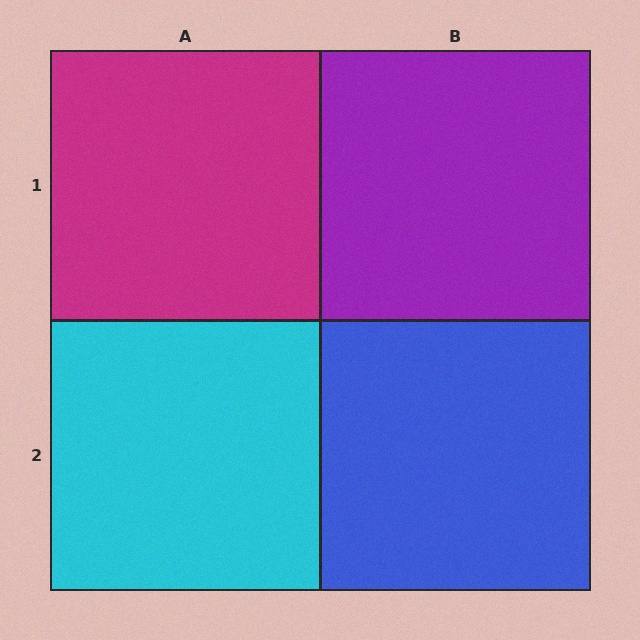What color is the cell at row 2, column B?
Blue.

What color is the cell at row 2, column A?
Cyan.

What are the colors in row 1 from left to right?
Magenta, purple.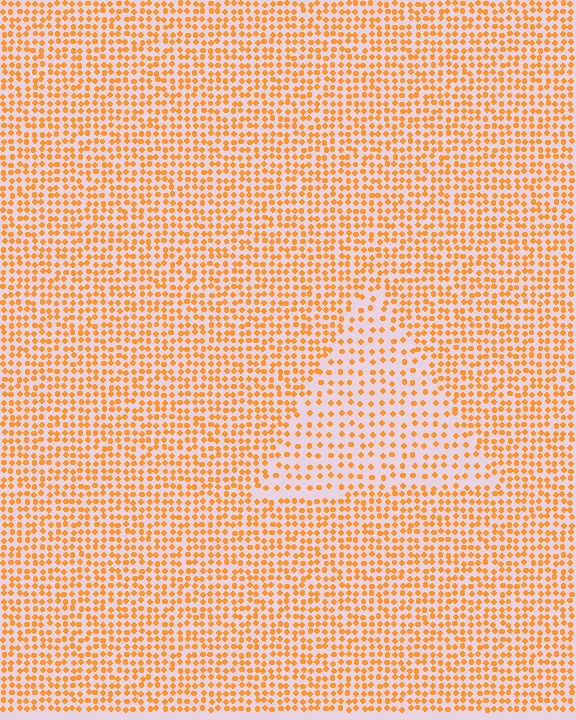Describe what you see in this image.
The image contains small orange elements arranged at two different densities. A triangle-shaped region is visible where the elements are less densely packed than the surrounding area.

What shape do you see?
I see a triangle.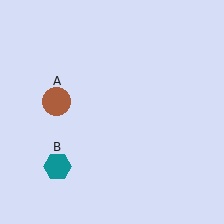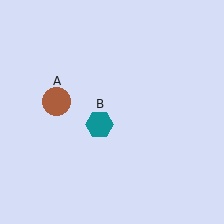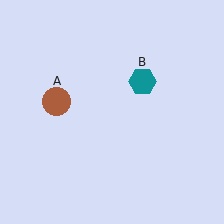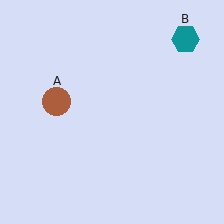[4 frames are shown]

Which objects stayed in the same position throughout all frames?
Brown circle (object A) remained stationary.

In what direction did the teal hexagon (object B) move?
The teal hexagon (object B) moved up and to the right.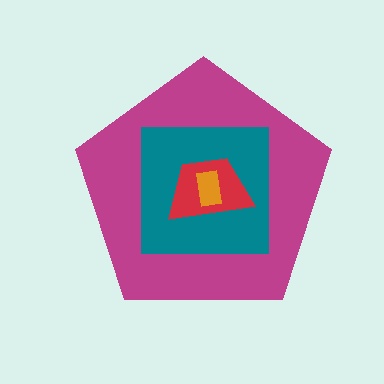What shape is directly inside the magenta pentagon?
The teal square.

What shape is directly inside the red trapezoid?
The orange rectangle.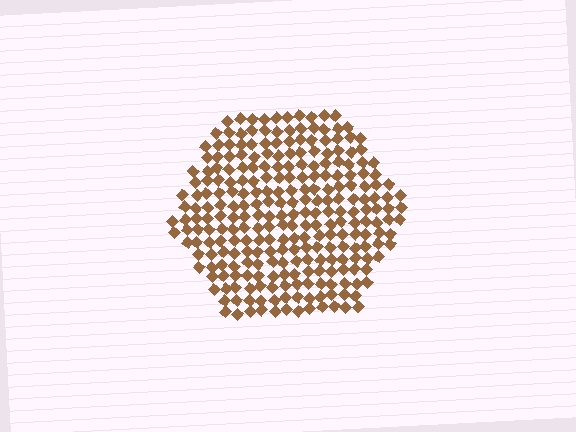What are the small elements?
The small elements are diamonds.